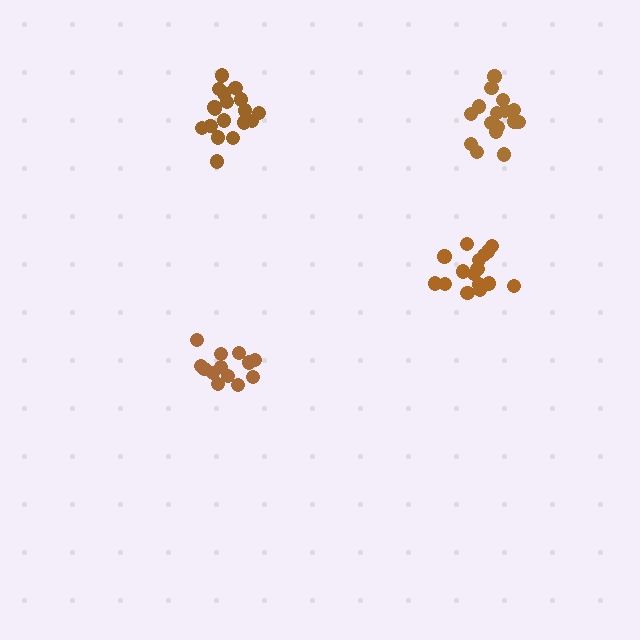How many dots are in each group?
Group 1: 16 dots, Group 2: 13 dots, Group 3: 16 dots, Group 4: 18 dots (63 total).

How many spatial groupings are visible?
There are 4 spatial groupings.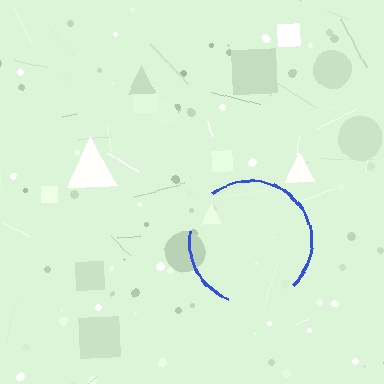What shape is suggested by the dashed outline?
The dashed outline suggests a circle.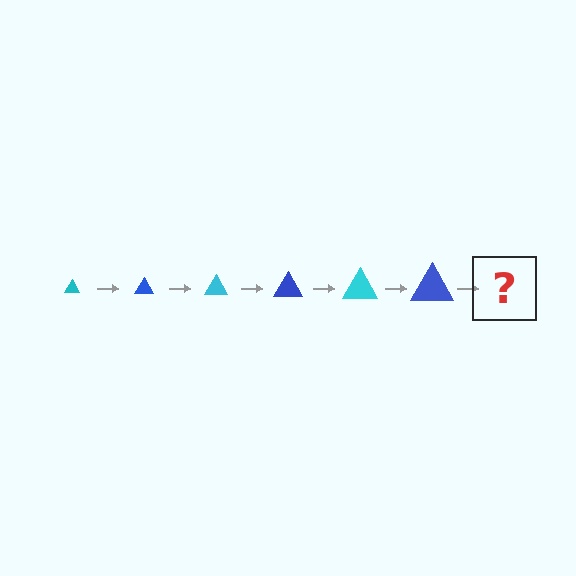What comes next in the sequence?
The next element should be a cyan triangle, larger than the previous one.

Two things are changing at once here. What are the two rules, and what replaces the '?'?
The two rules are that the triangle grows larger each step and the color cycles through cyan and blue. The '?' should be a cyan triangle, larger than the previous one.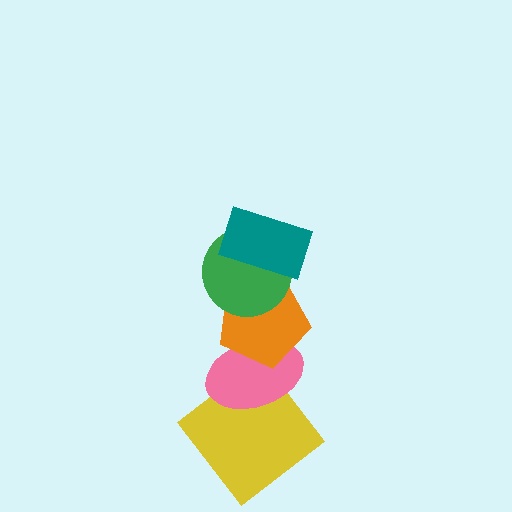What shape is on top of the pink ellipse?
The orange pentagon is on top of the pink ellipse.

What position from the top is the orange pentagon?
The orange pentagon is 3rd from the top.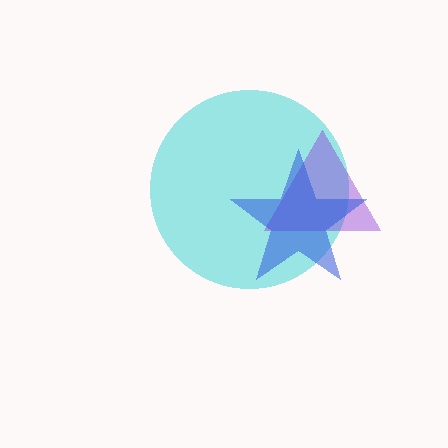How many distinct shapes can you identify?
There are 3 distinct shapes: a cyan circle, a purple triangle, a blue star.